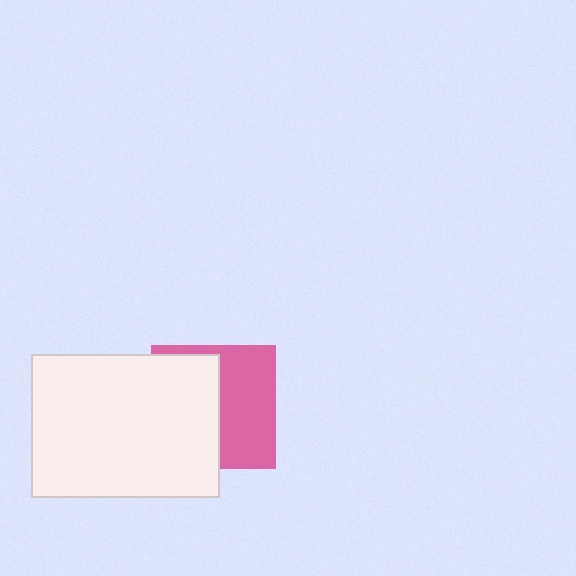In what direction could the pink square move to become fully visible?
The pink square could move right. That would shift it out from behind the white rectangle entirely.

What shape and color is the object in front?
The object in front is a white rectangle.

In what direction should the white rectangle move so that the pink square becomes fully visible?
The white rectangle should move left. That is the shortest direction to clear the overlap and leave the pink square fully visible.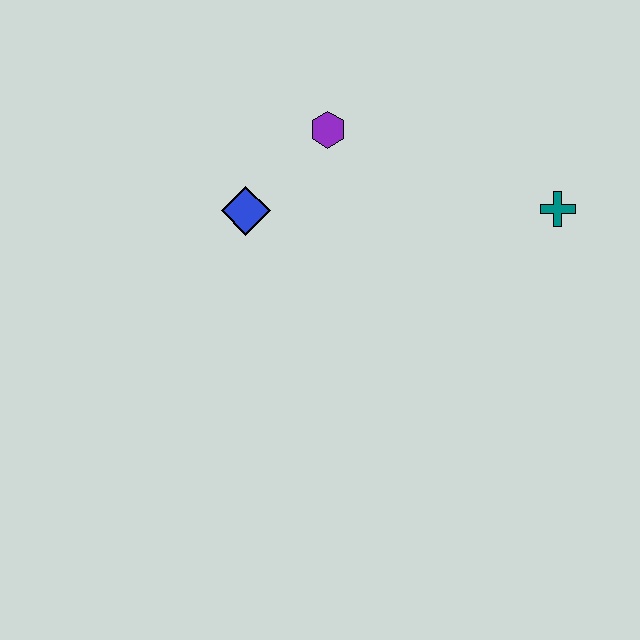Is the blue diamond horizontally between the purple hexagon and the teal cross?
No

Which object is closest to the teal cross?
The purple hexagon is closest to the teal cross.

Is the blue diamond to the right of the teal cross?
No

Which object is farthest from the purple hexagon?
The teal cross is farthest from the purple hexagon.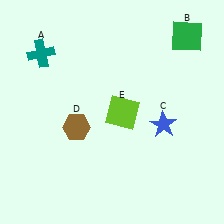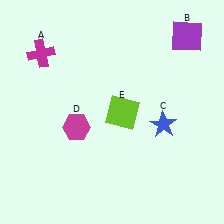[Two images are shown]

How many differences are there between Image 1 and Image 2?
There are 3 differences between the two images.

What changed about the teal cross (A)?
In Image 1, A is teal. In Image 2, it changed to magenta.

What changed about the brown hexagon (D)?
In Image 1, D is brown. In Image 2, it changed to magenta.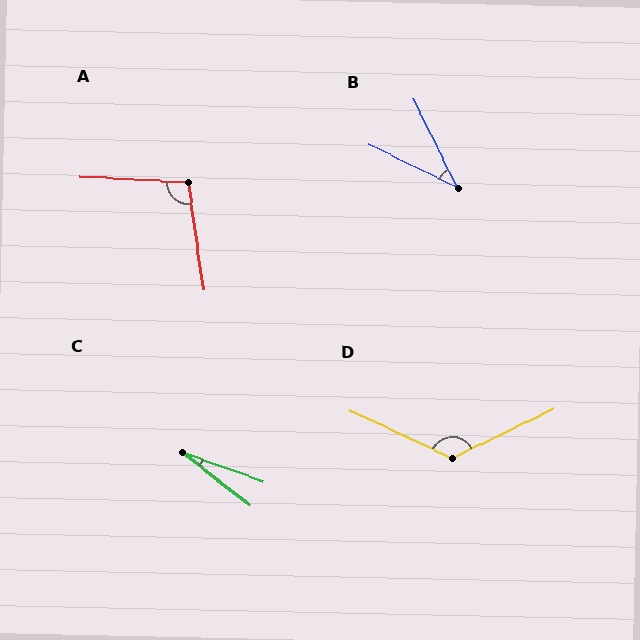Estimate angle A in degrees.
Approximately 101 degrees.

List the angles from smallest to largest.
C (19°), B (38°), A (101°), D (129°).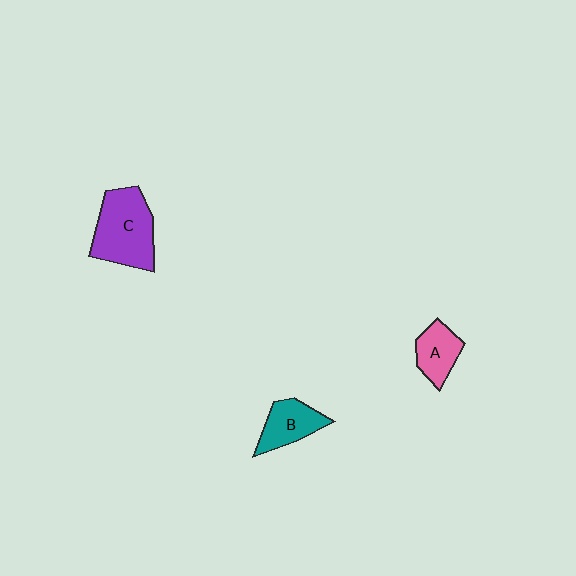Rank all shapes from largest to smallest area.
From largest to smallest: C (purple), B (teal), A (pink).